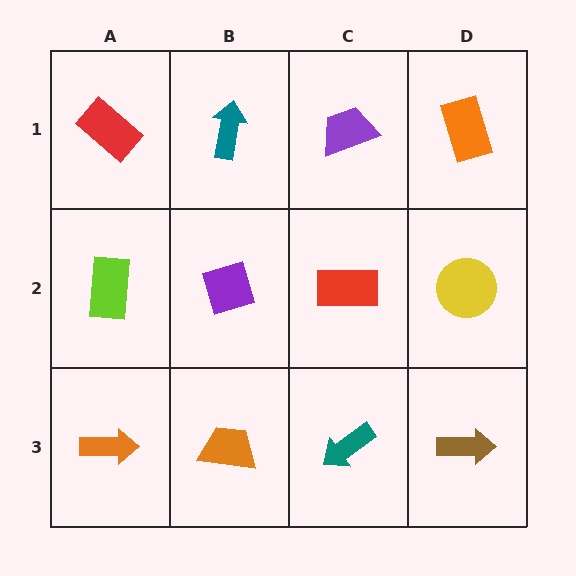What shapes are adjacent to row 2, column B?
A teal arrow (row 1, column B), an orange trapezoid (row 3, column B), a lime rectangle (row 2, column A), a red rectangle (row 2, column C).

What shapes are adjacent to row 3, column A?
A lime rectangle (row 2, column A), an orange trapezoid (row 3, column B).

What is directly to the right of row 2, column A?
A purple diamond.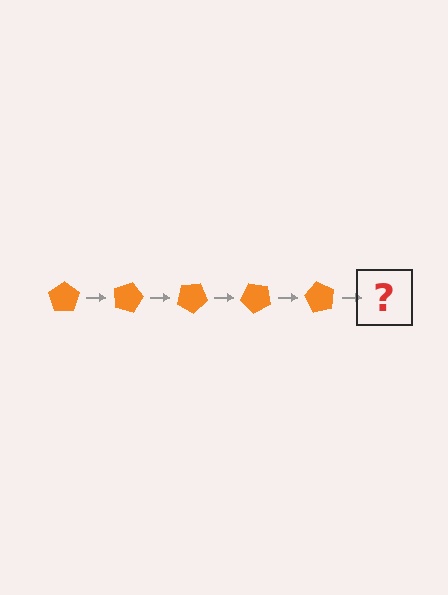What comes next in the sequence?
The next element should be an orange pentagon rotated 75 degrees.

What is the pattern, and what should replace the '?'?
The pattern is that the pentagon rotates 15 degrees each step. The '?' should be an orange pentagon rotated 75 degrees.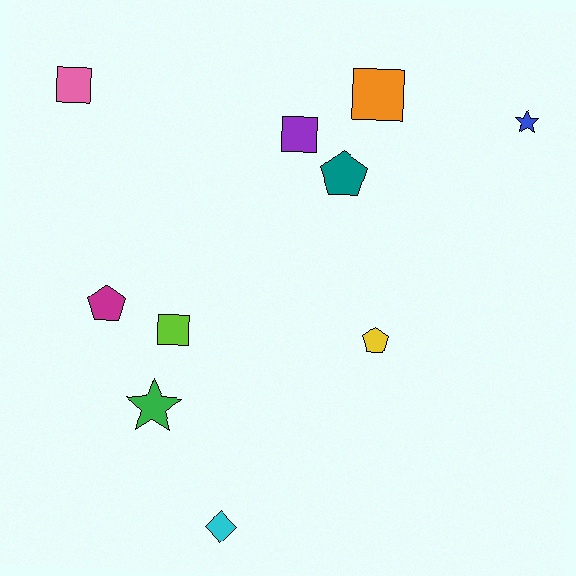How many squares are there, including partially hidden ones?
There are 4 squares.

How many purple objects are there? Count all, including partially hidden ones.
There is 1 purple object.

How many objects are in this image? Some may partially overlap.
There are 10 objects.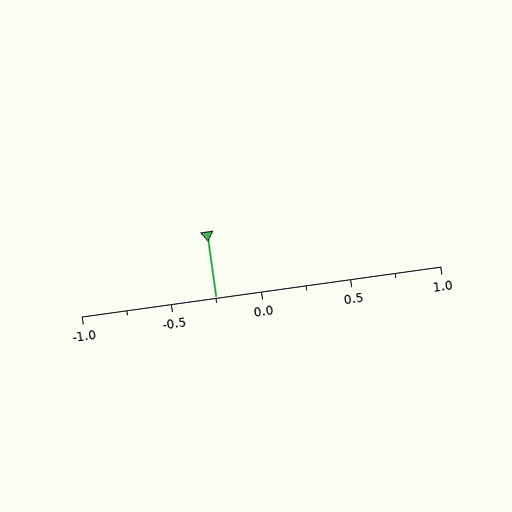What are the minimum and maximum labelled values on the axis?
The axis runs from -1.0 to 1.0.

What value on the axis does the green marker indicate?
The marker indicates approximately -0.25.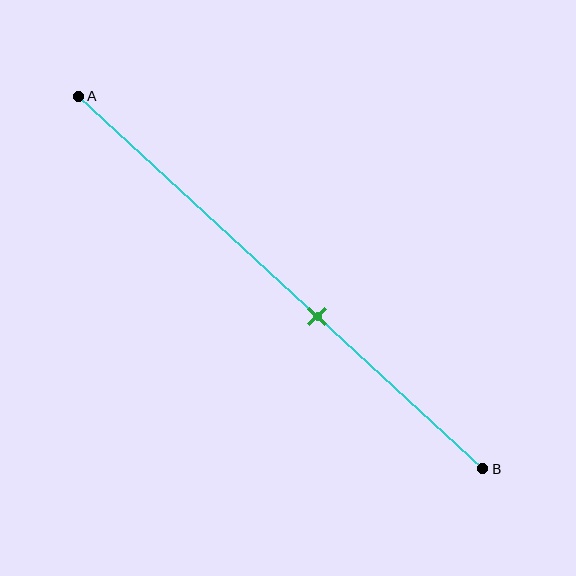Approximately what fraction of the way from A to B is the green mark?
The green mark is approximately 60% of the way from A to B.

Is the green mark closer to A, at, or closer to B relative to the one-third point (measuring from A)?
The green mark is closer to point B than the one-third point of segment AB.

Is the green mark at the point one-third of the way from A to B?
No, the mark is at about 60% from A, not at the 33% one-third point.